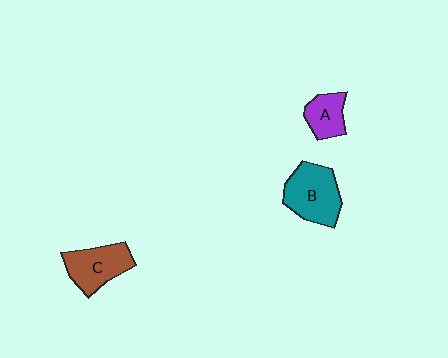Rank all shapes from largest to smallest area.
From largest to smallest: B (teal), C (brown), A (purple).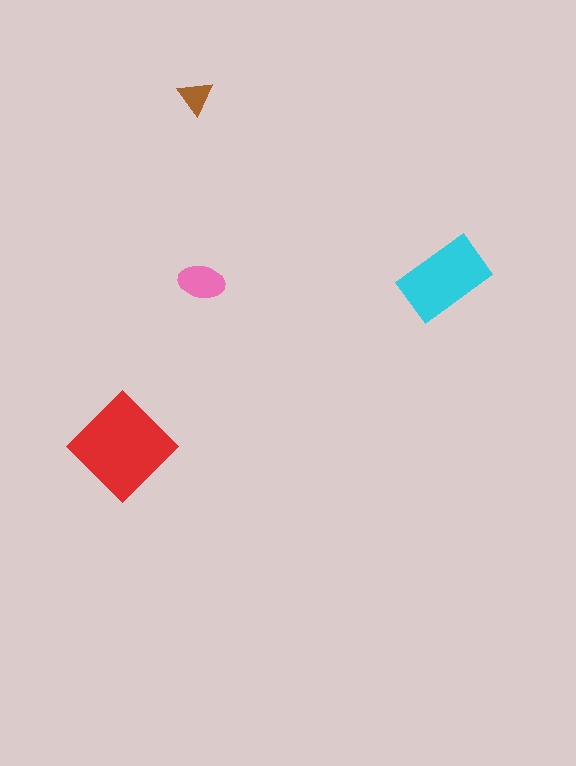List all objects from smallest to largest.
The brown triangle, the pink ellipse, the cyan rectangle, the red diamond.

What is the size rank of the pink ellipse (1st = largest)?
3rd.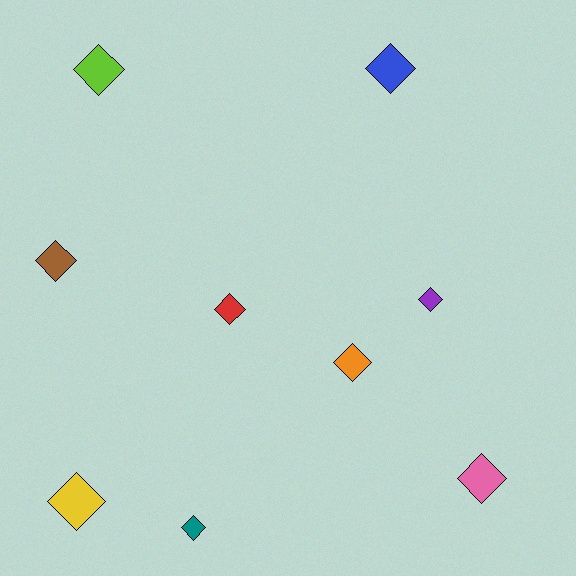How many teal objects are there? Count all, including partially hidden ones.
There is 1 teal object.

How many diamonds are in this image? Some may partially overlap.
There are 9 diamonds.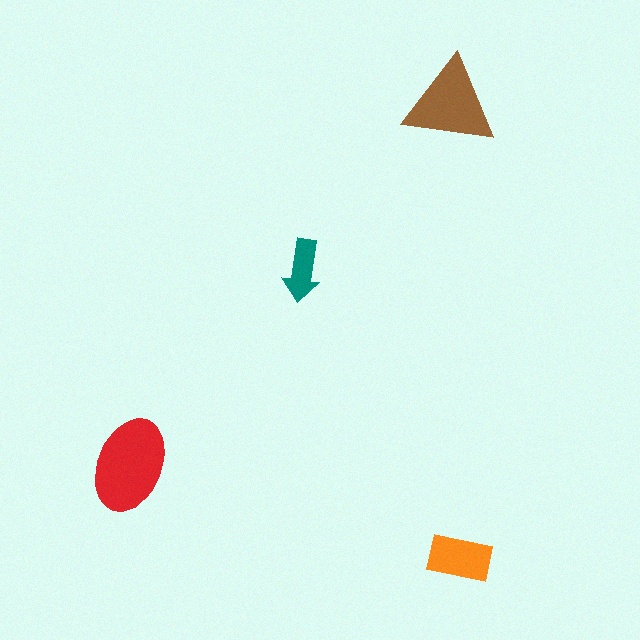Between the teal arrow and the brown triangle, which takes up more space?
The brown triangle.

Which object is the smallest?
The teal arrow.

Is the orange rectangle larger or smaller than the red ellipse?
Smaller.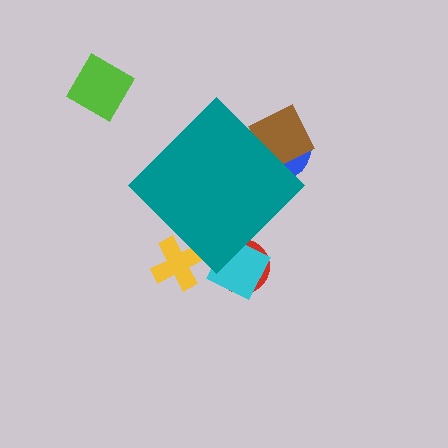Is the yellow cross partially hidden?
Yes, the yellow cross is partially hidden behind the teal diamond.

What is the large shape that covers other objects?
A teal diamond.